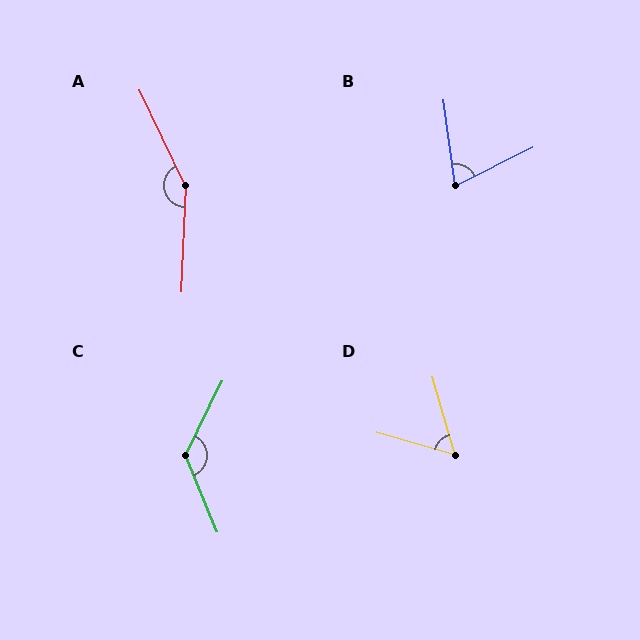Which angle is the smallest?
D, at approximately 58 degrees.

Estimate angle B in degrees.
Approximately 71 degrees.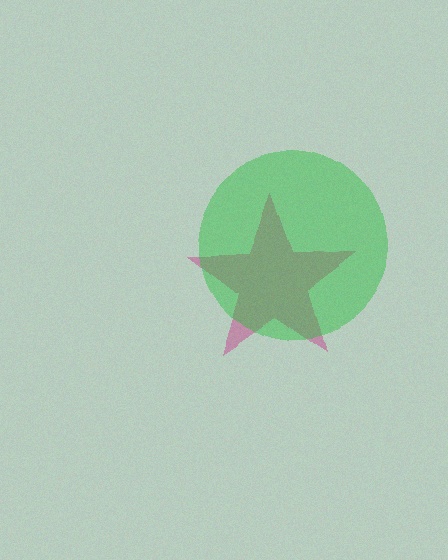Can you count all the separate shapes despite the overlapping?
Yes, there are 2 separate shapes.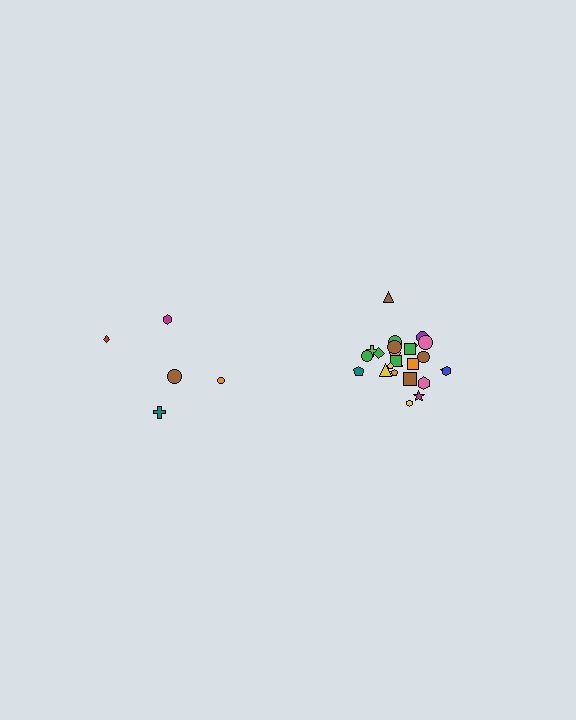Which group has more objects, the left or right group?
The right group.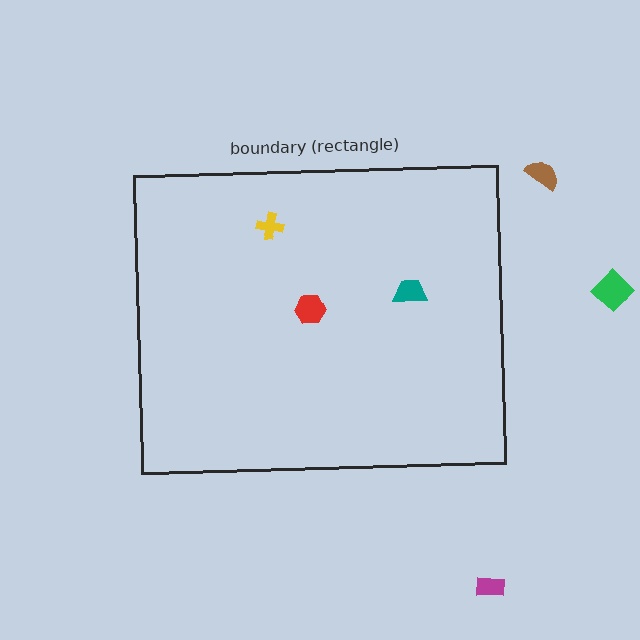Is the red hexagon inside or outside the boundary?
Inside.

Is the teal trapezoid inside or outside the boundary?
Inside.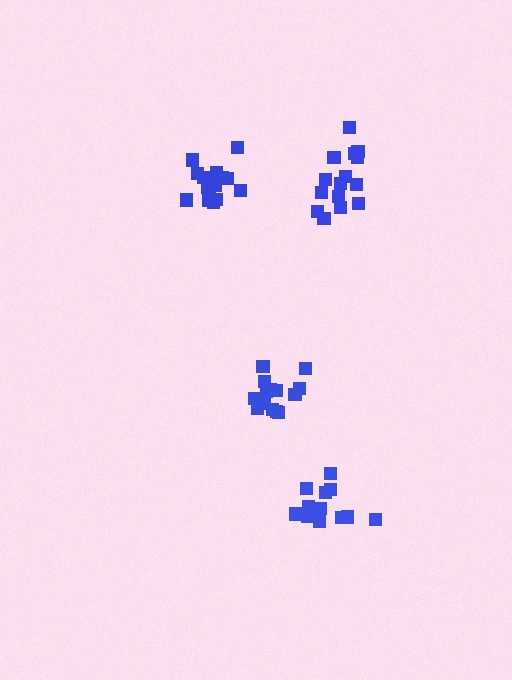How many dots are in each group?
Group 1: 15 dots, Group 2: 14 dots, Group 3: 13 dots, Group 4: 15 dots (57 total).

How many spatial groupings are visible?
There are 4 spatial groupings.